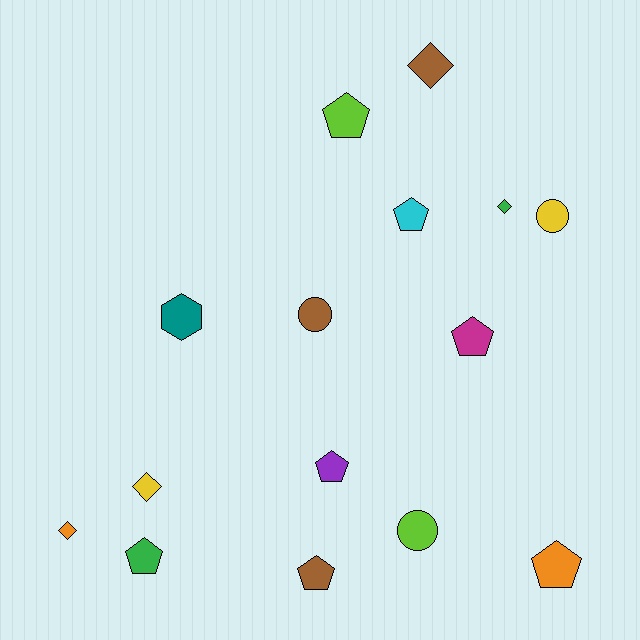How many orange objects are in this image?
There are 2 orange objects.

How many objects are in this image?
There are 15 objects.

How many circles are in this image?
There are 3 circles.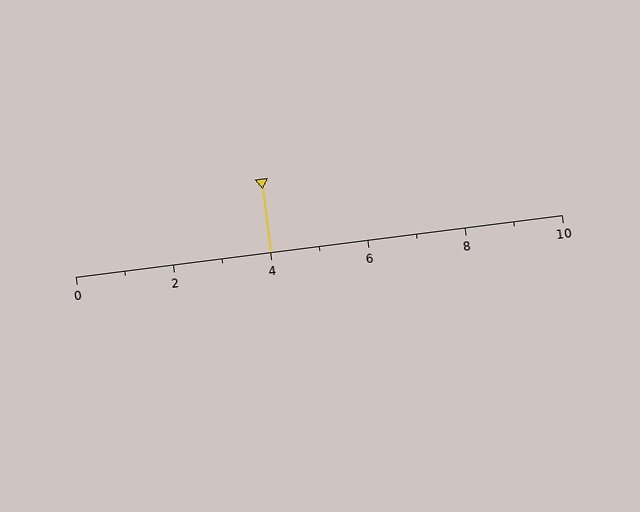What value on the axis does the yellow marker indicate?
The marker indicates approximately 4.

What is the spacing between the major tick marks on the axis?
The major ticks are spaced 2 apart.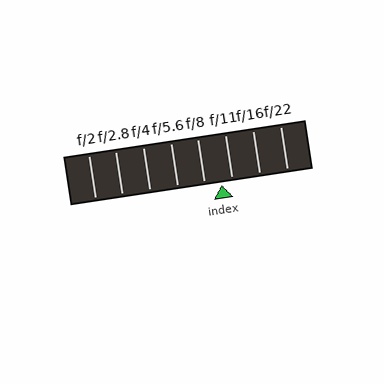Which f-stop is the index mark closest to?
The index mark is closest to f/11.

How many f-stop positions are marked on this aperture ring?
There are 8 f-stop positions marked.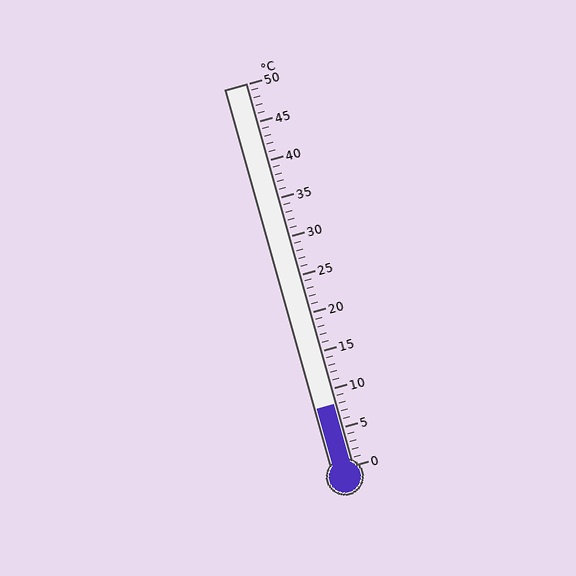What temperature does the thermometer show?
The thermometer shows approximately 8°C.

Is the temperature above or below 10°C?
The temperature is below 10°C.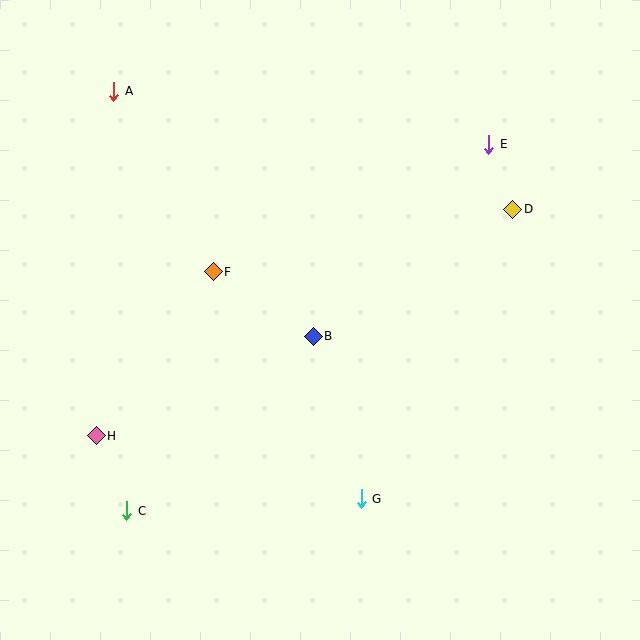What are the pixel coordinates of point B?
Point B is at (313, 336).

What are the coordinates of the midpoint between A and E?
The midpoint between A and E is at (301, 118).